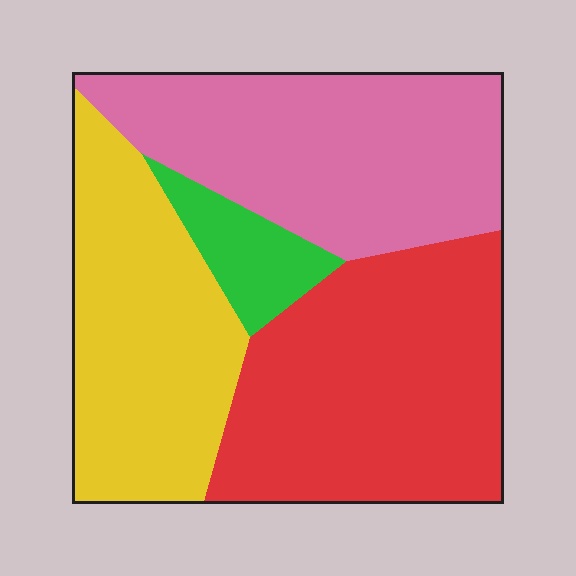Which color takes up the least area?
Green, at roughly 5%.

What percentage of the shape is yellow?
Yellow covers around 25% of the shape.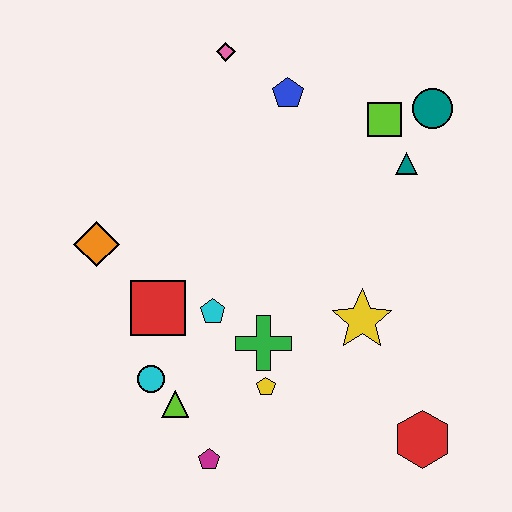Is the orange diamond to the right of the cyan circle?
No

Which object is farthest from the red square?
The teal circle is farthest from the red square.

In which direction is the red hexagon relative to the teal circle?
The red hexagon is below the teal circle.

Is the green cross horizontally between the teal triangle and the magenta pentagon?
Yes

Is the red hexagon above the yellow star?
No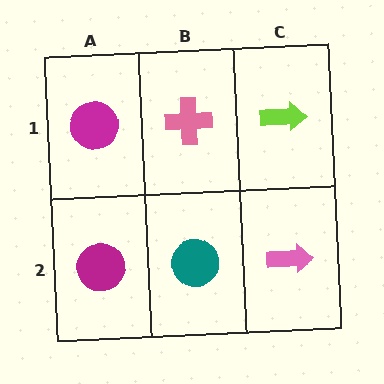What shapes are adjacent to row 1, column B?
A teal circle (row 2, column B), a magenta circle (row 1, column A), a lime arrow (row 1, column C).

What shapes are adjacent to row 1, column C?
A pink arrow (row 2, column C), a pink cross (row 1, column B).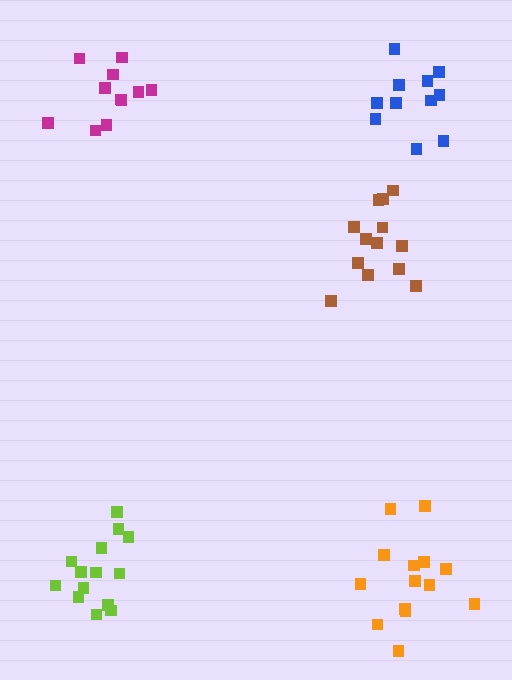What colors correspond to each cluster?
The clusters are colored: lime, blue, orange, magenta, brown.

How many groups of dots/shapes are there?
There are 5 groups.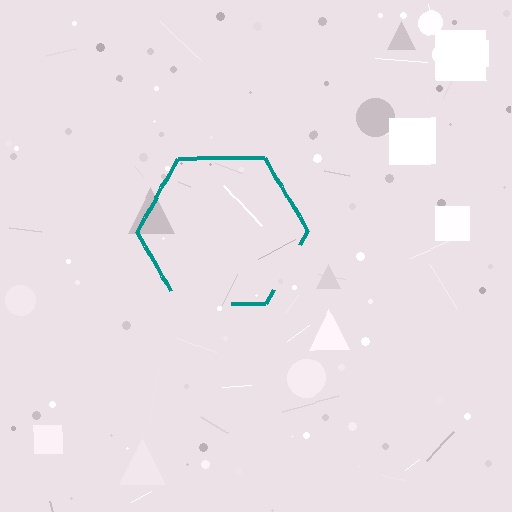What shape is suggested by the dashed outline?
The dashed outline suggests a hexagon.